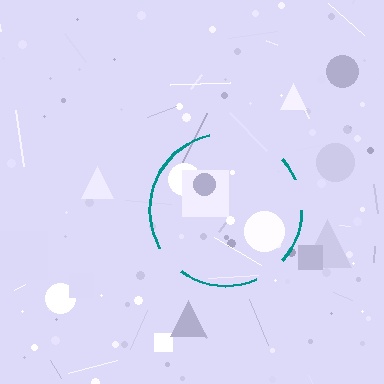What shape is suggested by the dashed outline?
The dashed outline suggests a circle.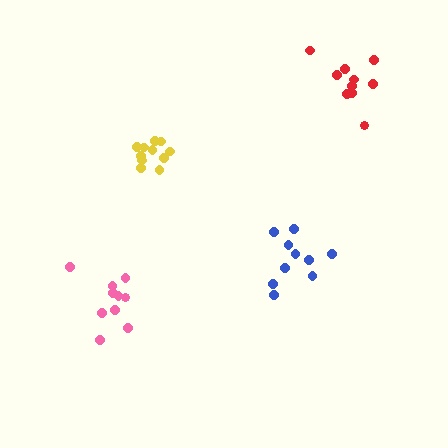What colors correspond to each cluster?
The clusters are colored: pink, blue, yellow, red.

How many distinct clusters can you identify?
There are 4 distinct clusters.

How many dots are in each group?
Group 1: 10 dots, Group 2: 10 dots, Group 3: 11 dots, Group 4: 10 dots (41 total).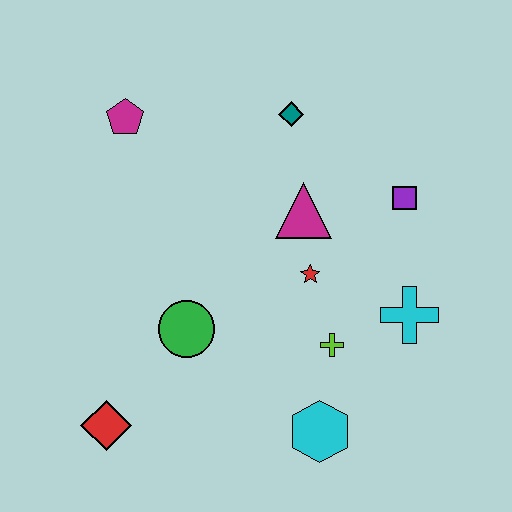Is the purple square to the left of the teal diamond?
No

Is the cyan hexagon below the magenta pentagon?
Yes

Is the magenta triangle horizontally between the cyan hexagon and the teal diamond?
Yes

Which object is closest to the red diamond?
The green circle is closest to the red diamond.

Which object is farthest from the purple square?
The red diamond is farthest from the purple square.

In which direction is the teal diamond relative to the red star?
The teal diamond is above the red star.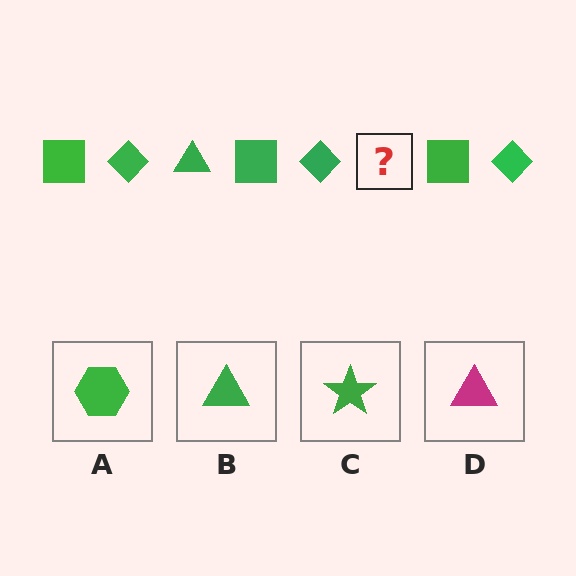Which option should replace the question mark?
Option B.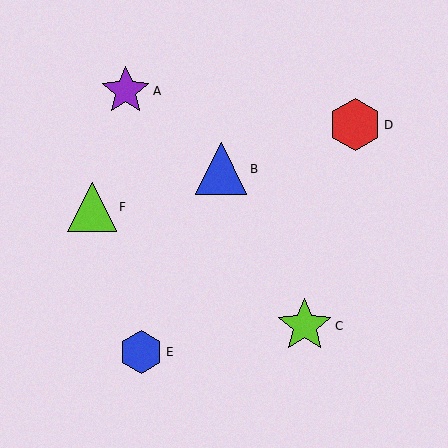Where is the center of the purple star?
The center of the purple star is at (126, 91).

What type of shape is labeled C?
Shape C is a lime star.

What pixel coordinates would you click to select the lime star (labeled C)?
Click at (305, 326) to select the lime star C.